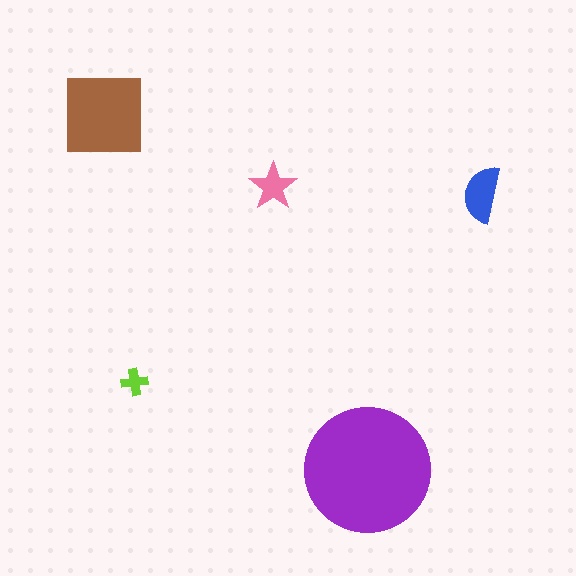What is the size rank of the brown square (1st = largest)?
2nd.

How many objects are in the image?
There are 5 objects in the image.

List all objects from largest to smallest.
The purple circle, the brown square, the blue semicircle, the pink star, the lime cross.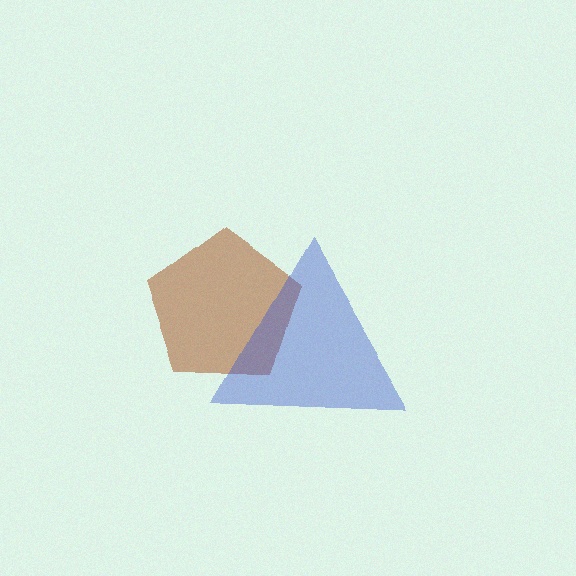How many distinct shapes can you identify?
There are 2 distinct shapes: a brown pentagon, a blue triangle.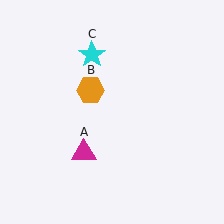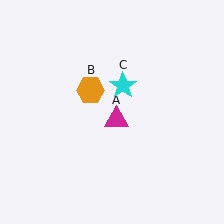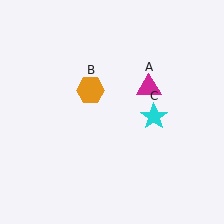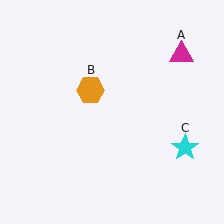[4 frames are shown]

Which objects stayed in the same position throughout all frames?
Orange hexagon (object B) remained stationary.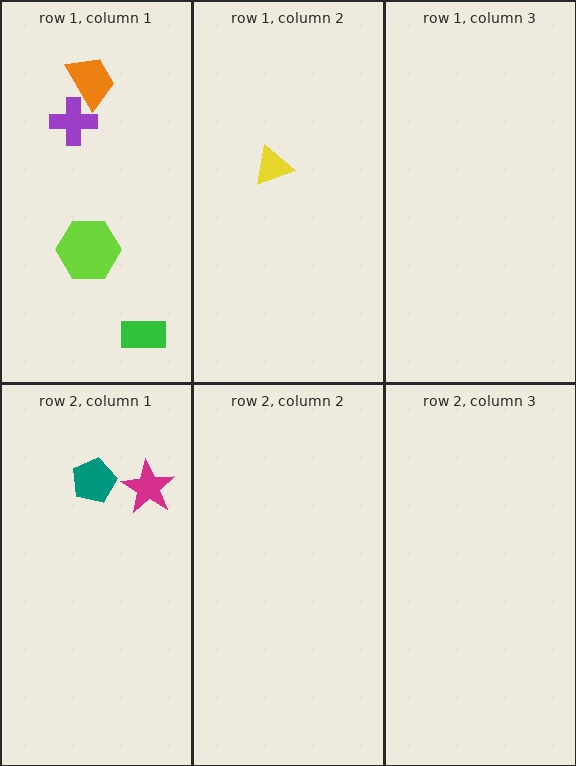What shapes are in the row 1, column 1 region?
The orange trapezoid, the green rectangle, the purple cross, the lime hexagon.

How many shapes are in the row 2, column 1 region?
2.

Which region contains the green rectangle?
The row 1, column 1 region.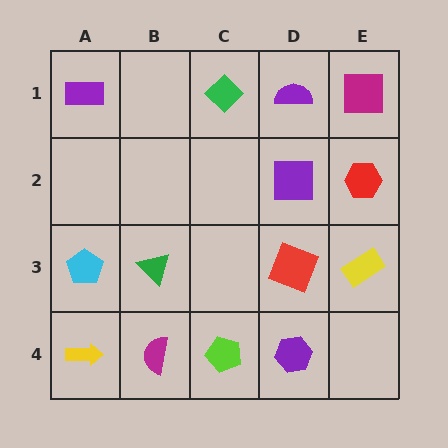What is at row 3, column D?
A red square.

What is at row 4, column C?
A lime pentagon.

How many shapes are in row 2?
2 shapes.